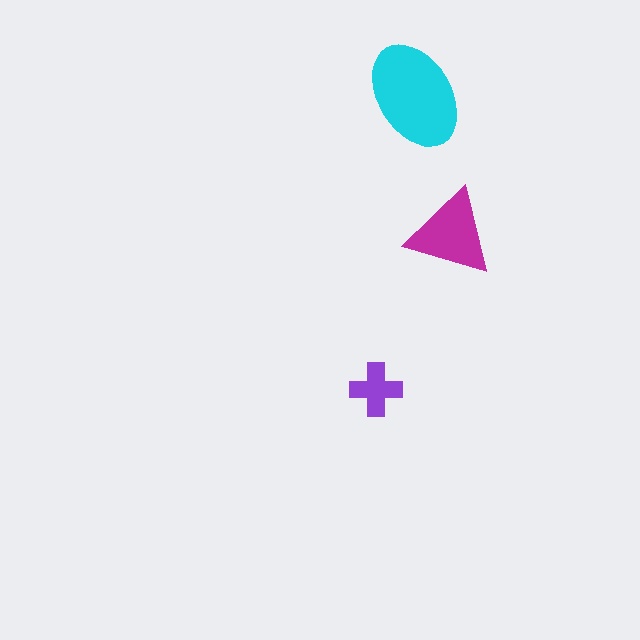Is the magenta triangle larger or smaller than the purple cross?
Larger.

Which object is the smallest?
The purple cross.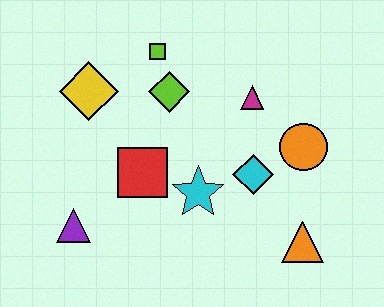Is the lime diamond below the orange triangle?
No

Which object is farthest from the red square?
The orange triangle is farthest from the red square.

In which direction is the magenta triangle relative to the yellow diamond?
The magenta triangle is to the right of the yellow diamond.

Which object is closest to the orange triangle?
The cyan diamond is closest to the orange triangle.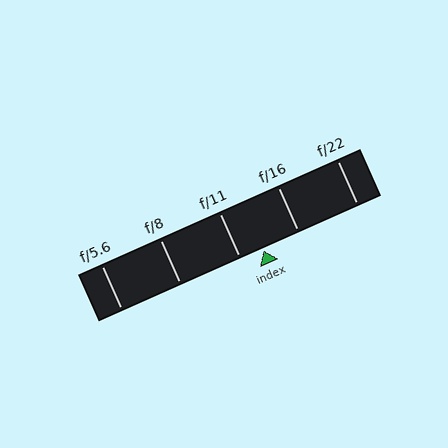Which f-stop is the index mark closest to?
The index mark is closest to f/11.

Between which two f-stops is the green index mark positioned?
The index mark is between f/11 and f/16.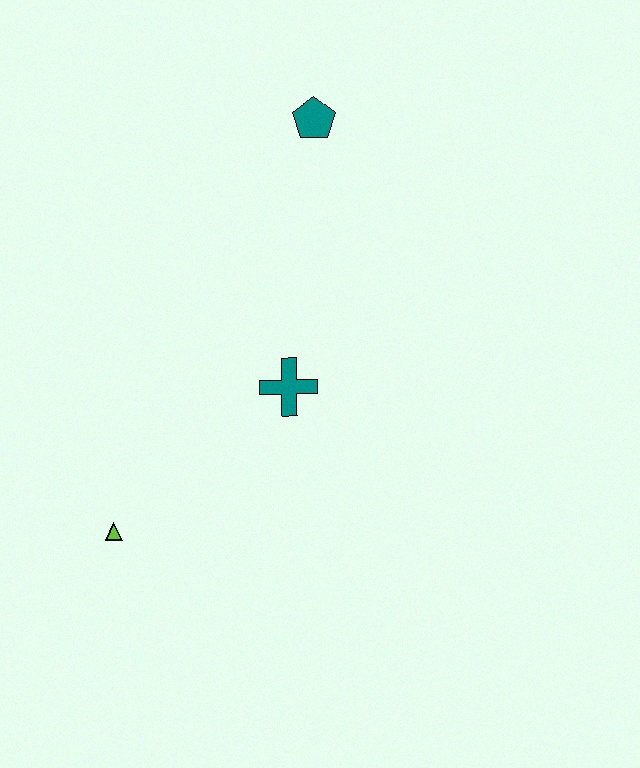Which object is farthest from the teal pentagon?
The lime triangle is farthest from the teal pentagon.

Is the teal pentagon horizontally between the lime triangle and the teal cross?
No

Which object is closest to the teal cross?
The lime triangle is closest to the teal cross.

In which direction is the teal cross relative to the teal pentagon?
The teal cross is below the teal pentagon.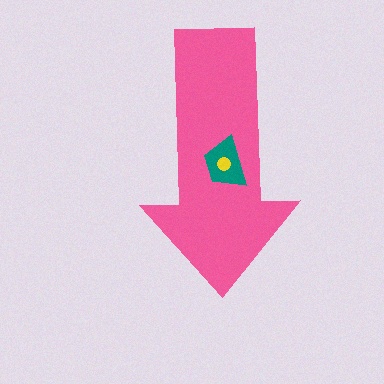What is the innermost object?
The yellow circle.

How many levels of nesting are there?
3.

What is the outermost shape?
The pink arrow.